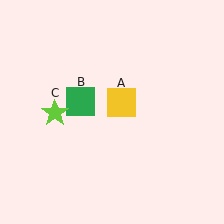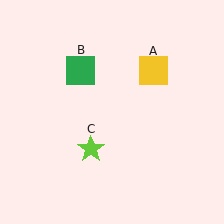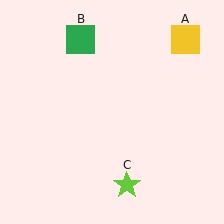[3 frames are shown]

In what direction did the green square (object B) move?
The green square (object B) moved up.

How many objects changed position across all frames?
3 objects changed position: yellow square (object A), green square (object B), lime star (object C).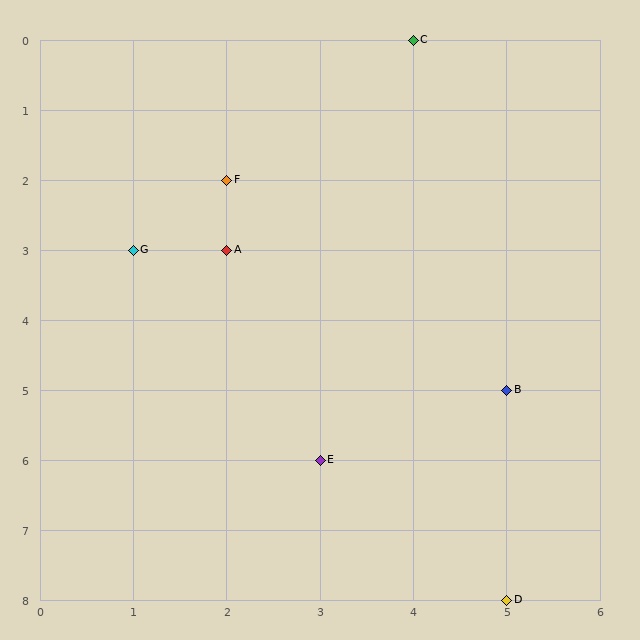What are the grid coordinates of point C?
Point C is at grid coordinates (4, 0).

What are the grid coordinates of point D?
Point D is at grid coordinates (5, 8).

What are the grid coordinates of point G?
Point G is at grid coordinates (1, 3).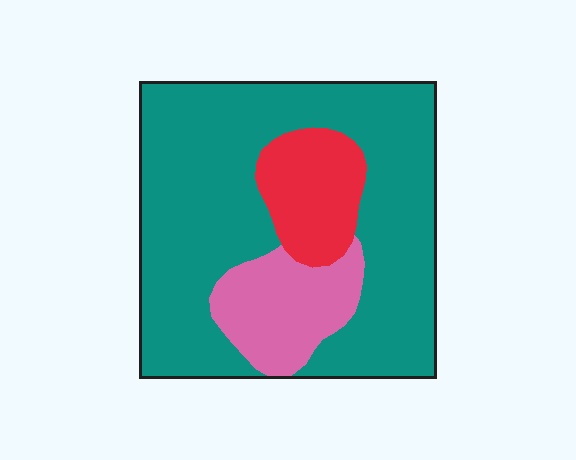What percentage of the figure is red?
Red covers roughly 15% of the figure.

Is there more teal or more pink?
Teal.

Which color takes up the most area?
Teal, at roughly 70%.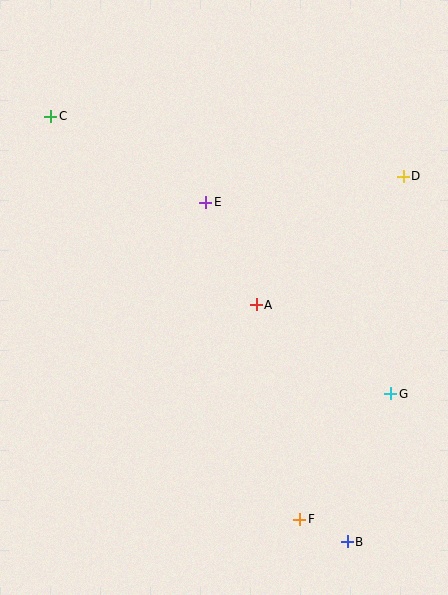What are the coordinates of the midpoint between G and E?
The midpoint between G and E is at (298, 298).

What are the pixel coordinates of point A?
Point A is at (256, 305).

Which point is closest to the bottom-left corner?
Point F is closest to the bottom-left corner.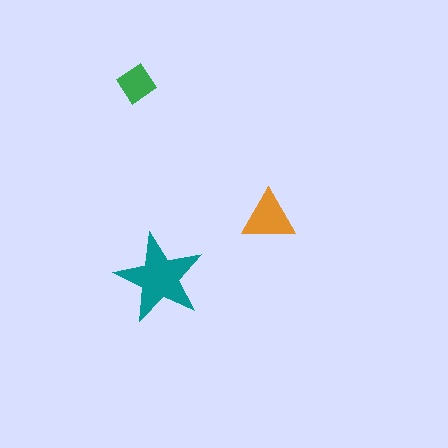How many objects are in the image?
There are 3 objects in the image.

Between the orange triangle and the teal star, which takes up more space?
The teal star.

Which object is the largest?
The teal star.